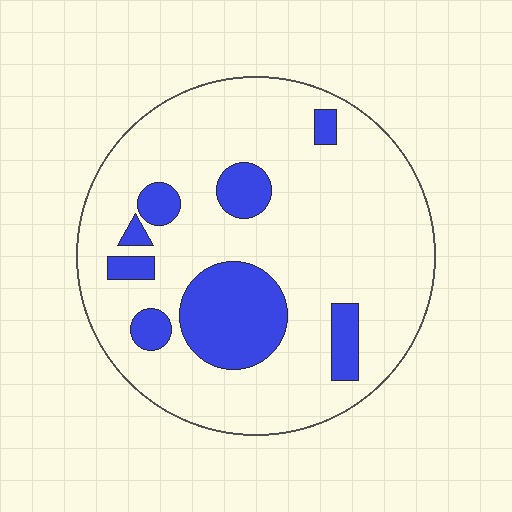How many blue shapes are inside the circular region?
8.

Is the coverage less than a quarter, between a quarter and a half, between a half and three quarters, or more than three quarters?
Less than a quarter.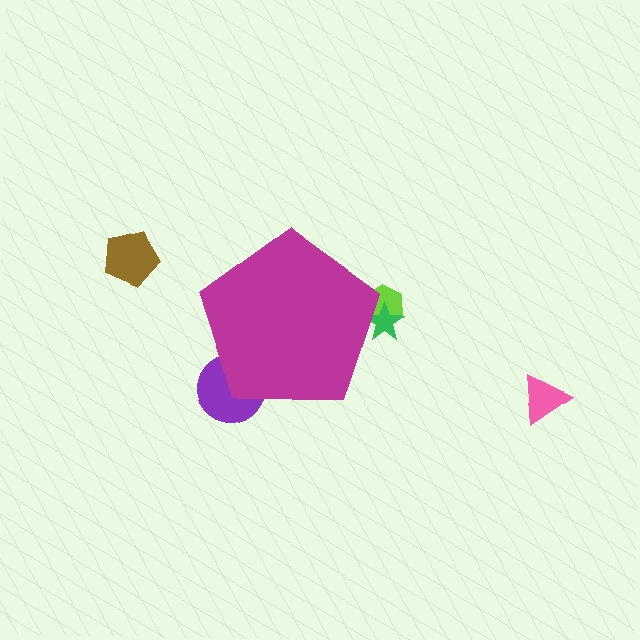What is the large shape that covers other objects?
A magenta pentagon.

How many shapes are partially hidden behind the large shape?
3 shapes are partially hidden.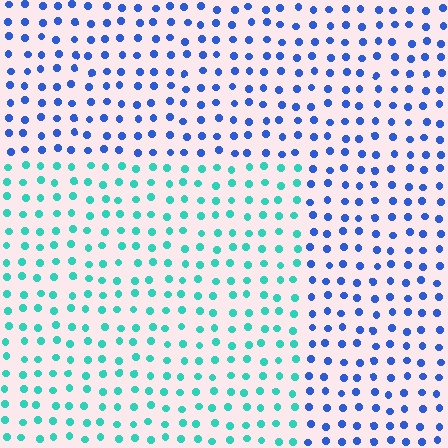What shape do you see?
I see a rectangle.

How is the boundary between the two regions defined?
The boundary is defined purely by a slight shift in hue (about 54 degrees). Spacing, size, and orientation are identical on both sides.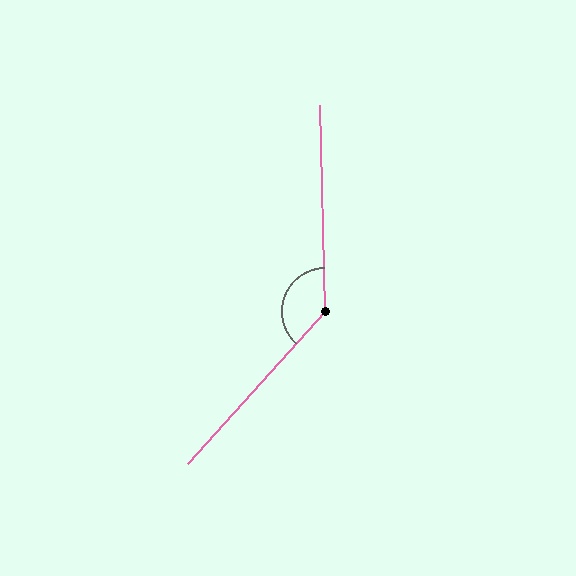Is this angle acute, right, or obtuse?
It is obtuse.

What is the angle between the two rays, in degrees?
Approximately 136 degrees.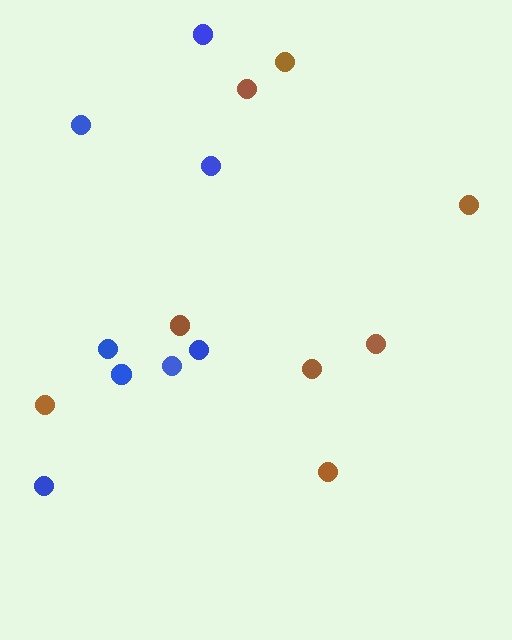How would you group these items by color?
There are 2 groups: one group of blue circles (8) and one group of brown circles (8).